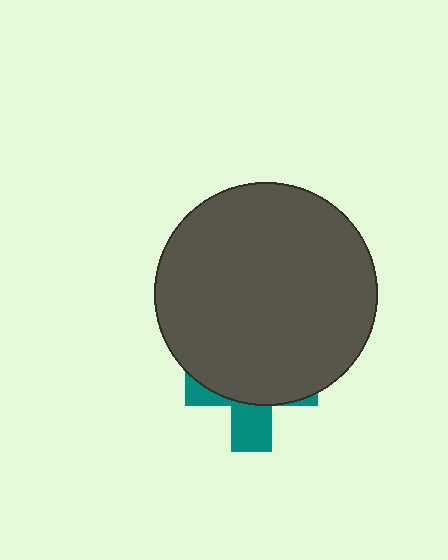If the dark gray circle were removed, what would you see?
You would see the complete teal cross.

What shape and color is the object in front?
The object in front is a dark gray circle.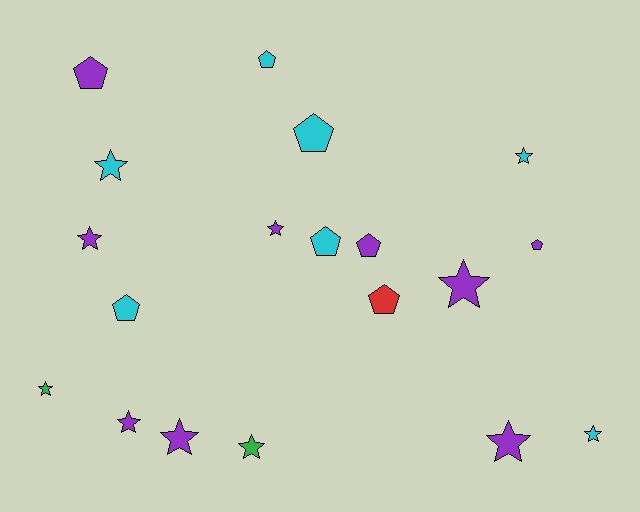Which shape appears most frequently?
Star, with 11 objects.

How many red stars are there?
There are no red stars.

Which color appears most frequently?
Purple, with 9 objects.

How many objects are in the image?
There are 19 objects.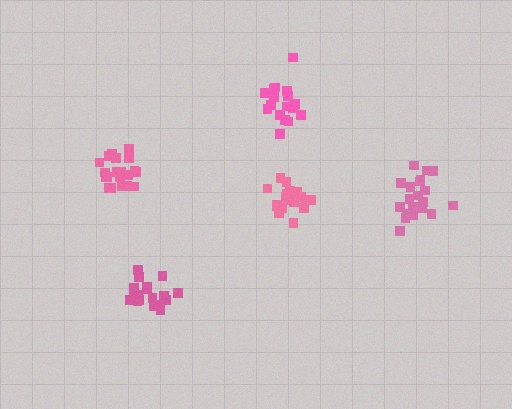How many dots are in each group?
Group 1: 20 dots, Group 2: 17 dots, Group 3: 19 dots, Group 4: 20 dots, Group 5: 21 dots (97 total).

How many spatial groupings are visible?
There are 5 spatial groupings.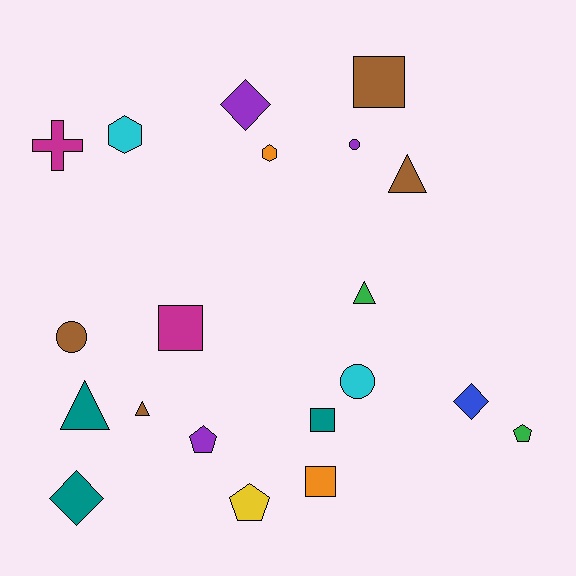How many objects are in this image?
There are 20 objects.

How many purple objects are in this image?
There are 3 purple objects.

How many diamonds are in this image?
There are 3 diamonds.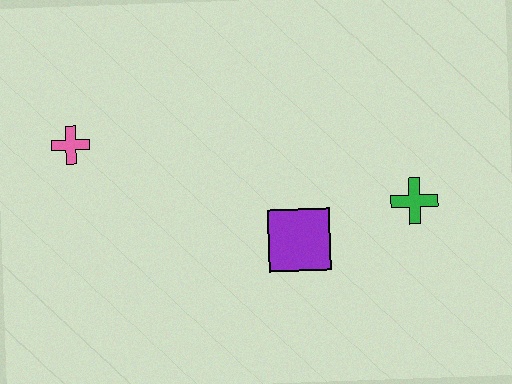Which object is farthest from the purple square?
The pink cross is farthest from the purple square.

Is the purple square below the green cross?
Yes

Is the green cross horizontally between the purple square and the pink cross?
No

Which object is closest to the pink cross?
The purple square is closest to the pink cross.